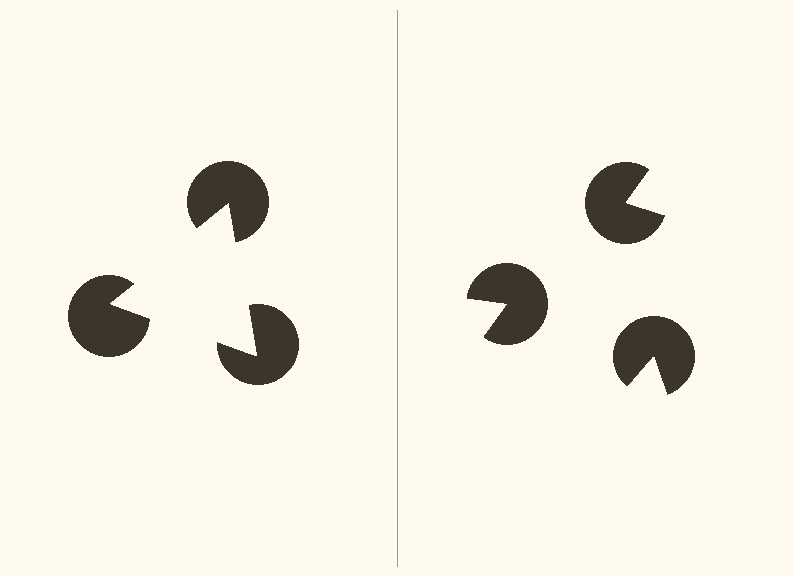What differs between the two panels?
The pac-man discs are positioned identically on both sides; only the wedge orientations differ. On the left they align to a triangle; on the right they are misaligned.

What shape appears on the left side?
An illusory triangle.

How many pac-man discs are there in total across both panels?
6 — 3 on each side.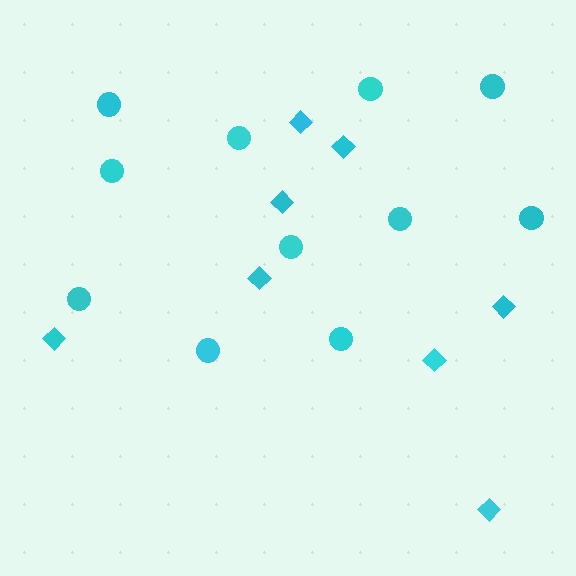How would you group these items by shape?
There are 2 groups: one group of circles (11) and one group of diamonds (8).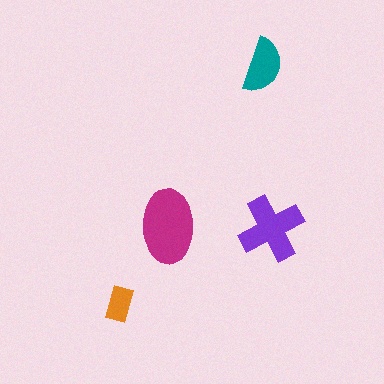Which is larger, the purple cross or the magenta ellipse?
The magenta ellipse.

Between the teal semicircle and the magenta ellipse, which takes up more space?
The magenta ellipse.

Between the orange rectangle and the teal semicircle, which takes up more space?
The teal semicircle.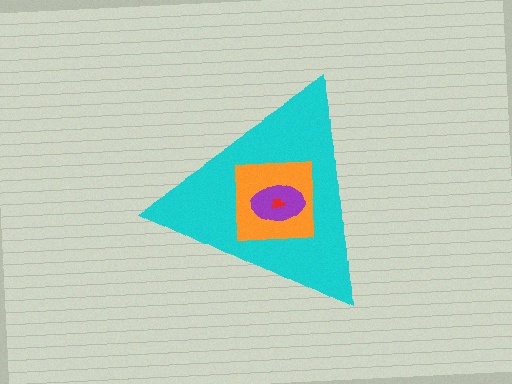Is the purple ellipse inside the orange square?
Yes.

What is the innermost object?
The red trapezoid.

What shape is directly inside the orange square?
The purple ellipse.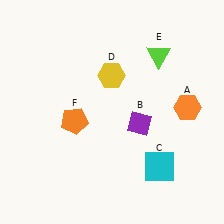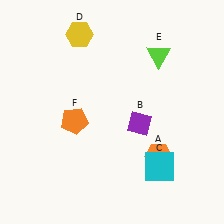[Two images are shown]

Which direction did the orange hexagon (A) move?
The orange hexagon (A) moved down.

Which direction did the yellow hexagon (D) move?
The yellow hexagon (D) moved up.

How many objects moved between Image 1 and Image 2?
2 objects moved between the two images.